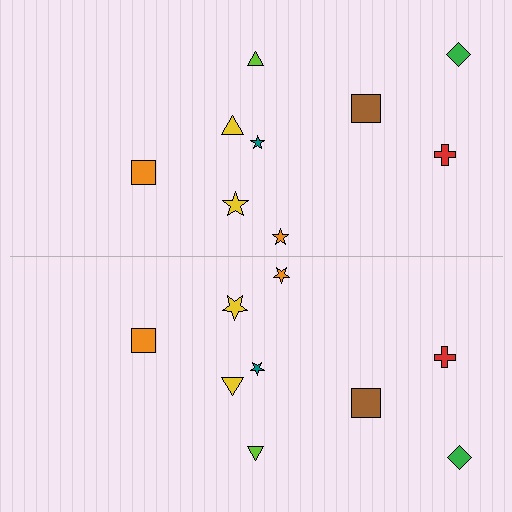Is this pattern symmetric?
Yes, this pattern has bilateral (reflection) symmetry.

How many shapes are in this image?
There are 18 shapes in this image.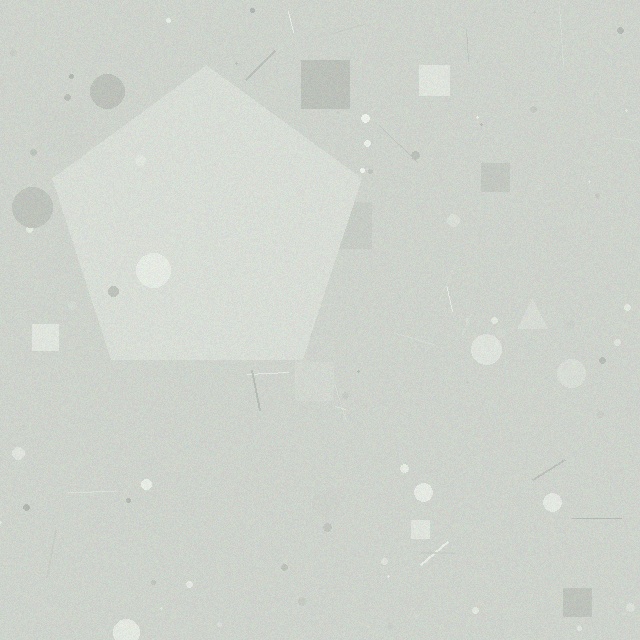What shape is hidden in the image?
A pentagon is hidden in the image.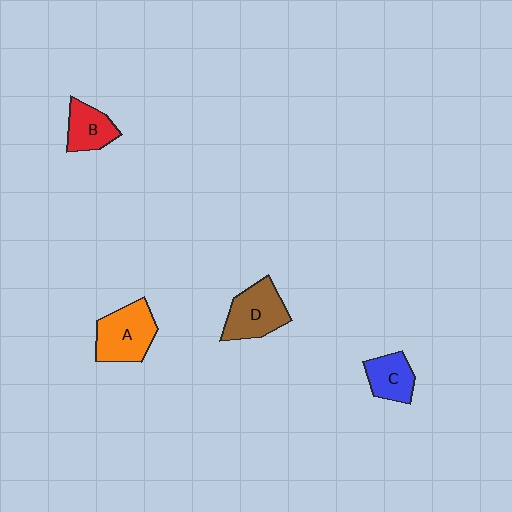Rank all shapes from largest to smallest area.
From largest to smallest: A (orange), D (brown), B (red), C (blue).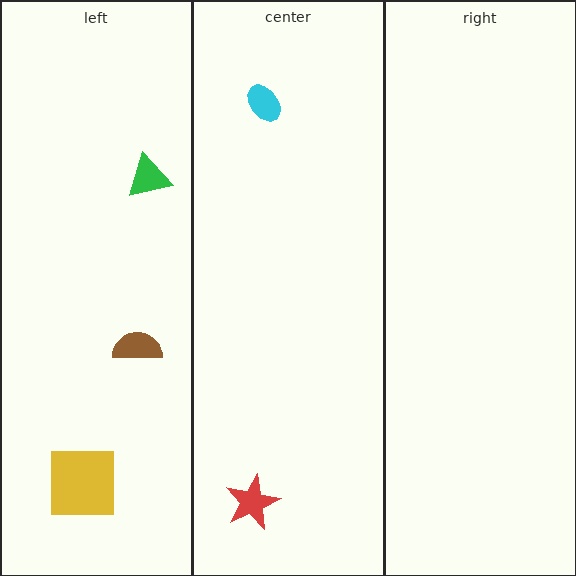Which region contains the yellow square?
The left region.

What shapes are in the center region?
The cyan ellipse, the red star.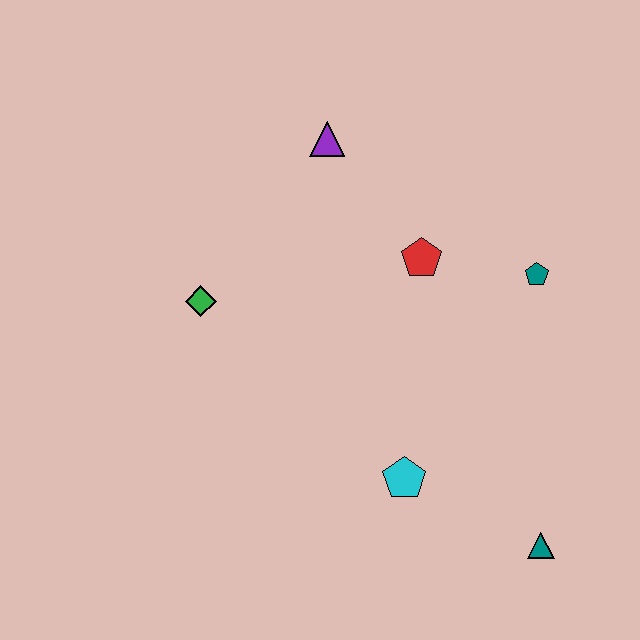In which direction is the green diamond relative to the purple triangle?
The green diamond is below the purple triangle.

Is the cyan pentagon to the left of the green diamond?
No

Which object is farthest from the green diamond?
The teal triangle is farthest from the green diamond.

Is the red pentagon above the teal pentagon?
Yes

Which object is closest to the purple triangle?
The red pentagon is closest to the purple triangle.